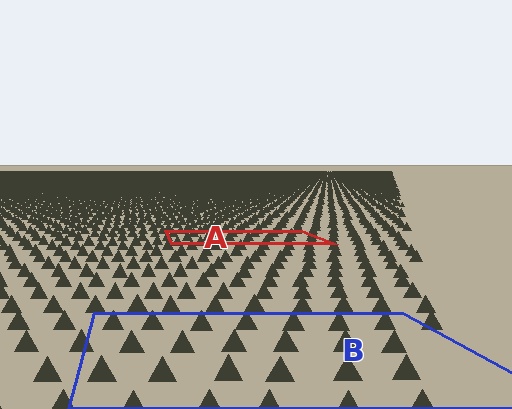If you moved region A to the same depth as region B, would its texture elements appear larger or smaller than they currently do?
They would appear larger. At a closer depth, the same texture elements are projected at a bigger on-screen size.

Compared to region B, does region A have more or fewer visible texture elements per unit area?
Region A has more texture elements per unit area — they are packed more densely because it is farther away.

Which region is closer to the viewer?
Region B is closer. The texture elements there are larger and more spread out.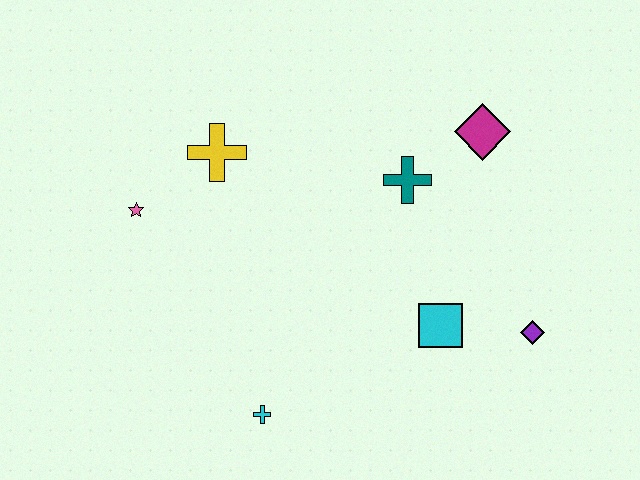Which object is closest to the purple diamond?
The cyan square is closest to the purple diamond.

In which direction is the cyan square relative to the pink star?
The cyan square is to the right of the pink star.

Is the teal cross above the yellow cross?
No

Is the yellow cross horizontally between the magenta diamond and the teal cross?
No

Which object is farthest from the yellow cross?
The purple diamond is farthest from the yellow cross.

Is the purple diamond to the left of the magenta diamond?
No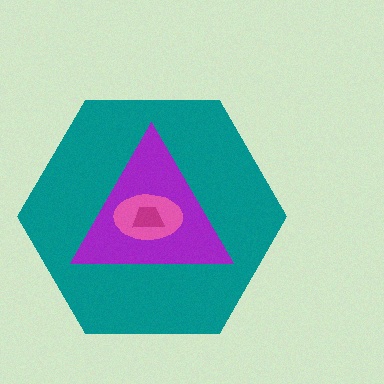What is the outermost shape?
The teal hexagon.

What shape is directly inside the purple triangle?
The pink ellipse.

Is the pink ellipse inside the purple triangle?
Yes.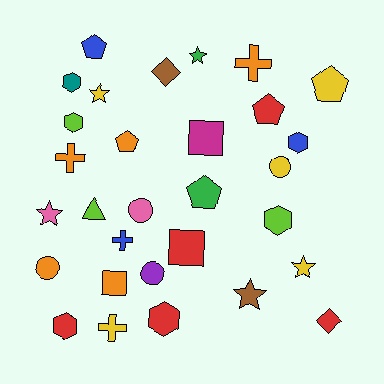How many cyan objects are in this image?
There are no cyan objects.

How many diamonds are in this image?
There are 2 diamonds.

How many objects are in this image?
There are 30 objects.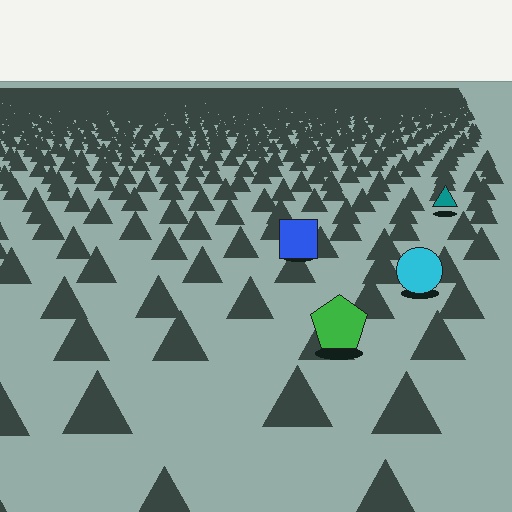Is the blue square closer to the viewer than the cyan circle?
No. The cyan circle is closer — you can tell from the texture gradient: the ground texture is coarser near it.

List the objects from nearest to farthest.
From nearest to farthest: the green pentagon, the cyan circle, the blue square, the teal triangle.